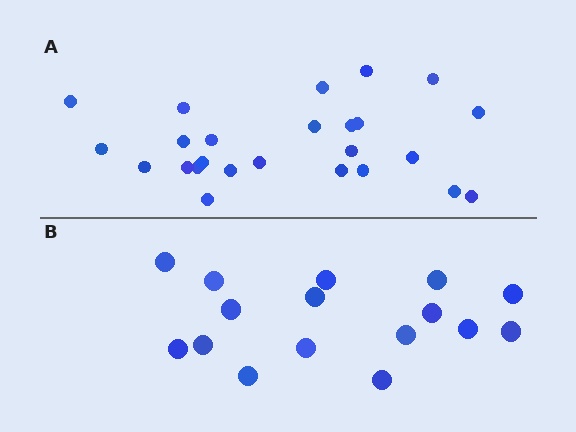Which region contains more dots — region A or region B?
Region A (the top region) has more dots.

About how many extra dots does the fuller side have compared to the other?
Region A has roughly 8 or so more dots than region B.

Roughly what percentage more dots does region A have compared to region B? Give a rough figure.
About 55% more.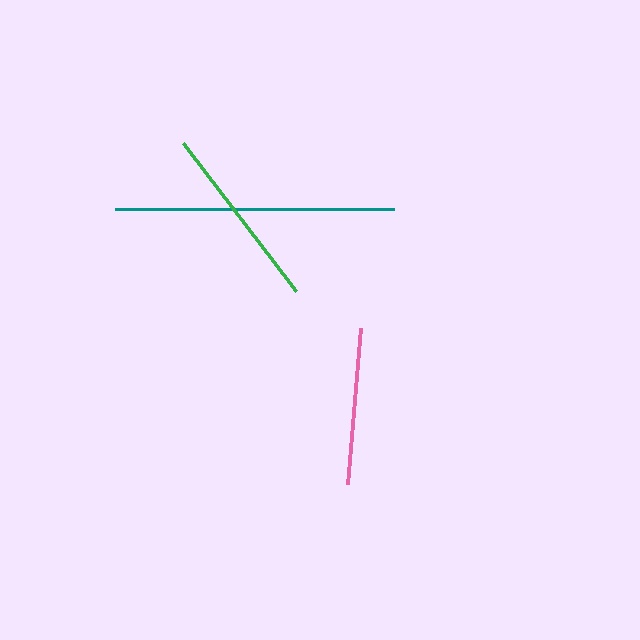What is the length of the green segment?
The green segment is approximately 186 pixels long.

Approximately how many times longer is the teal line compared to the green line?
The teal line is approximately 1.5 times the length of the green line.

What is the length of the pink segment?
The pink segment is approximately 157 pixels long.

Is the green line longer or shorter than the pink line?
The green line is longer than the pink line.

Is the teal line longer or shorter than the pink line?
The teal line is longer than the pink line.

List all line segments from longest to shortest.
From longest to shortest: teal, green, pink.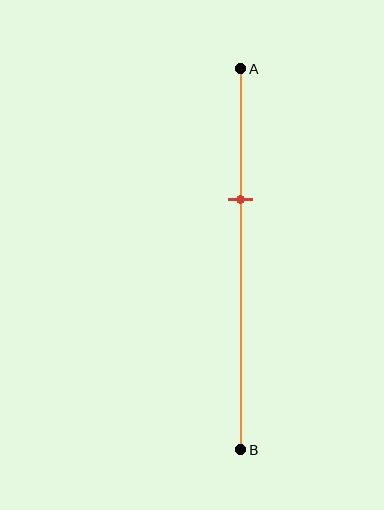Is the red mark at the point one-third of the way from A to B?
Yes, the mark is approximately at the one-third point.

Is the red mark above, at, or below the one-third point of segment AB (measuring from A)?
The red mark is approximately at the one-third point of segment AB.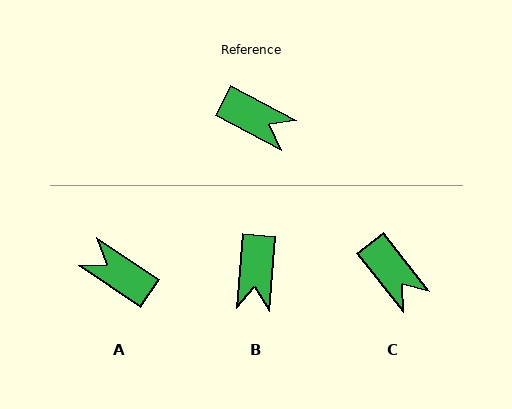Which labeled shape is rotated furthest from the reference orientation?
A, about 174 degrees away.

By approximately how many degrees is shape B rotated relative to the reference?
Approximately 67 degrees clockwise.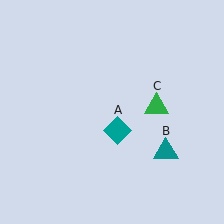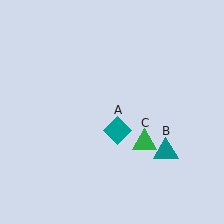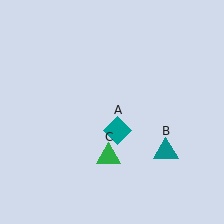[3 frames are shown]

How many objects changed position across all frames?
1 object changed position: green triangle (object C).